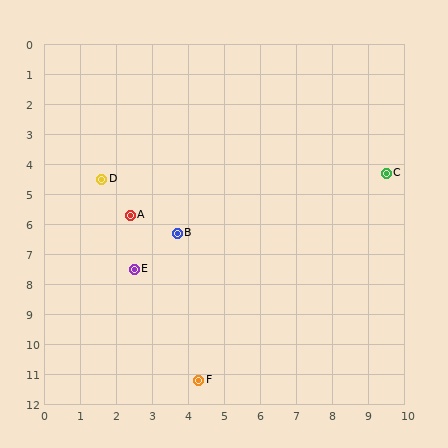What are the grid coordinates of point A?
Point A is at approximately (2.4, 5.7).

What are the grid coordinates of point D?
Point D is at approximately (1.6, 4.5).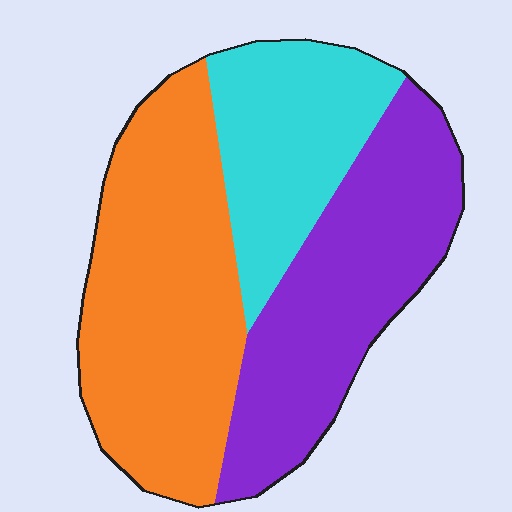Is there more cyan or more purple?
Purple.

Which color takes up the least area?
Cyan, at roughly 25%.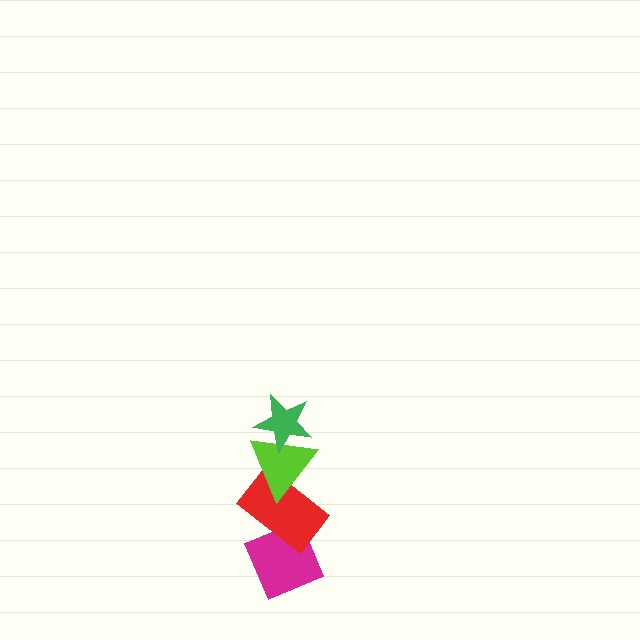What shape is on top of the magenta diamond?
The red rectangle is on top of the magenta diamond.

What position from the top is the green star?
The green star is 1st from the top.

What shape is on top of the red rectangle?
The lime triangle is on top of the red rectangle.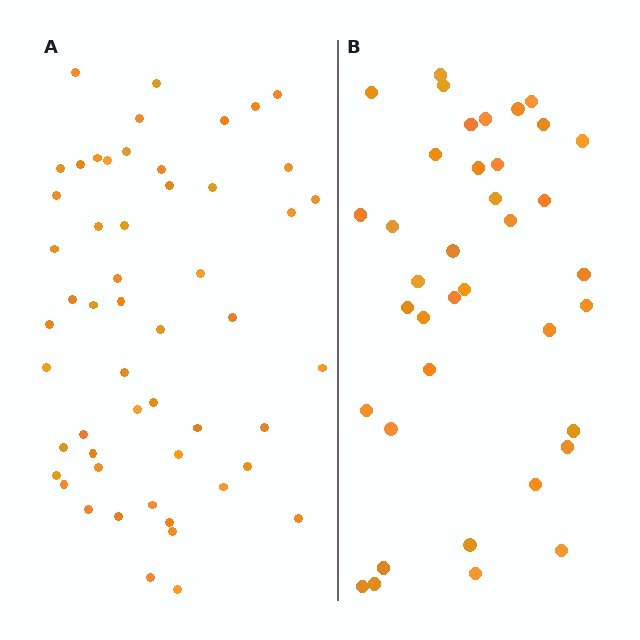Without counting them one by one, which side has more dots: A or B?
Region A (the left region) has more dots.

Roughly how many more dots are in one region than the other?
Region A has approximately 15 more dots than region B.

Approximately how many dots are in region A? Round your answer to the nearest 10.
About 50 dots. (The exact count is 53, which rounds to 50.)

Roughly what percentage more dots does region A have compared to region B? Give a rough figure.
About 40% more.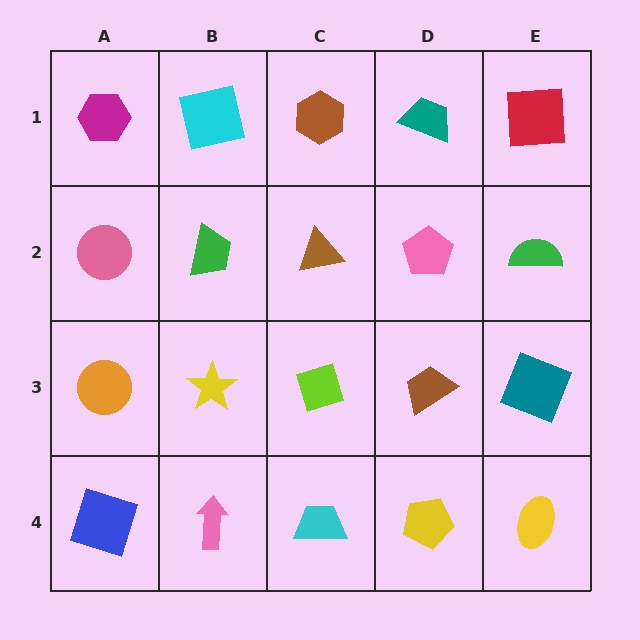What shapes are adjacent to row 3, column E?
A green semicircle (row 2, column E), a yellow ellipse (row 4, column E), a brown trapezoid (row 3, column D).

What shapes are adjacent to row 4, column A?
An orange circle (row 3, column A), a pink arrow (row 4, column B).